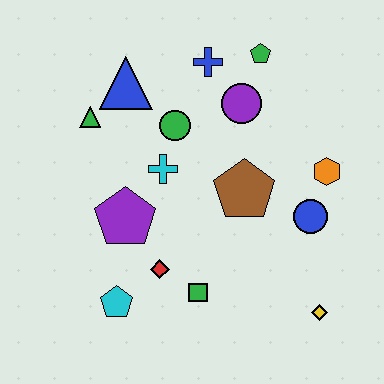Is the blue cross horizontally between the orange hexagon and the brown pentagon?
No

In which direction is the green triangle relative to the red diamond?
The green triangle is above the red diamond.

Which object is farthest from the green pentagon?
The cyan pentagon is farthest from the green pentagon.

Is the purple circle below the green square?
No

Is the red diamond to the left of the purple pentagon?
No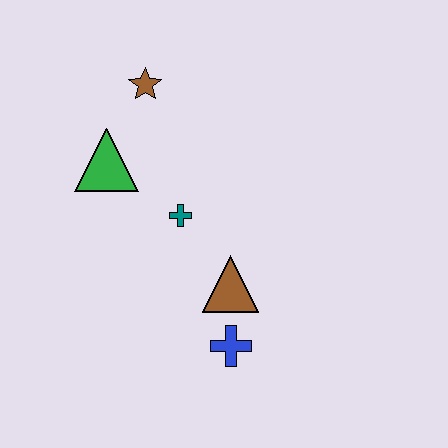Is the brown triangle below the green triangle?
Yes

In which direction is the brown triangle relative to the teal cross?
The brown triangle is below the teal cross.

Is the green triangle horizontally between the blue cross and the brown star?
No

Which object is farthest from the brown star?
The blue cross is farthest from the brown star.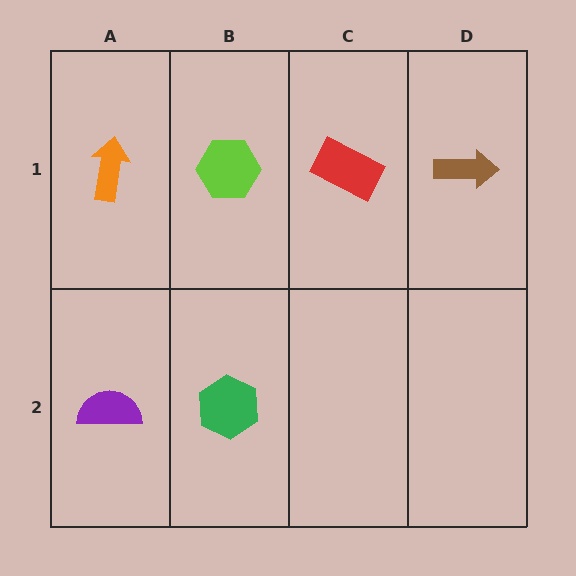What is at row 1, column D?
A brown arrow.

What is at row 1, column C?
A red rectangle.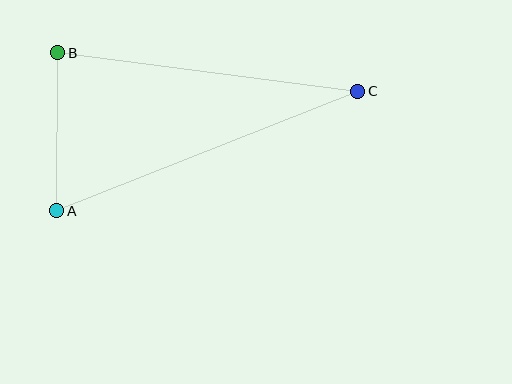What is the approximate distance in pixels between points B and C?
The distance between B and C is approximately 303 pixels.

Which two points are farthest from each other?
Points A and C are farthest from each other.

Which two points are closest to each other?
Points A and B are closest to each other.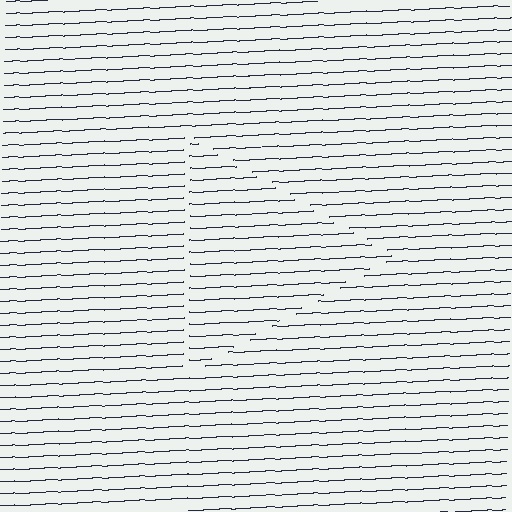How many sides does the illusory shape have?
3 sides — the line-ends trace a triangle.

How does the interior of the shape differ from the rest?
The interior of the shape contains the same grating, shifted by half a period — the contour is defined by the phase discontinuity where line-ends from the inner and outer gratings abut.